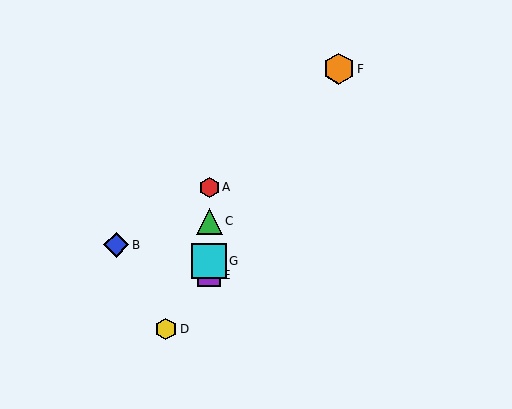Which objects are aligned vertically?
Objects A, C, E, G are aligned vertically.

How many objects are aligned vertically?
4 objects (A, C, E, G) are aligned vertically.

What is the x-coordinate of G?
Object G is at x≈209.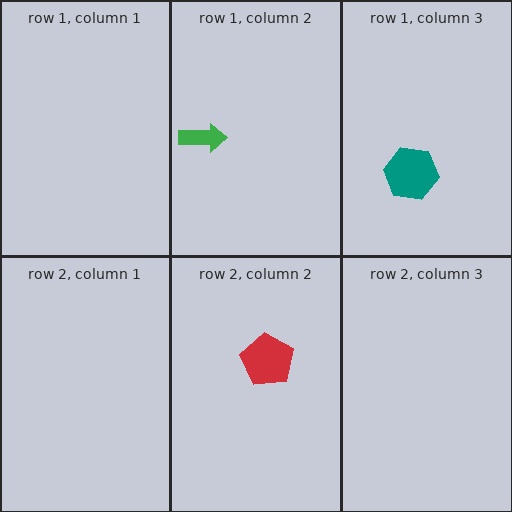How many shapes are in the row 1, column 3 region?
1.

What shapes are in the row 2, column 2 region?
The red pentagon.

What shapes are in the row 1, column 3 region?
The teal hexagon.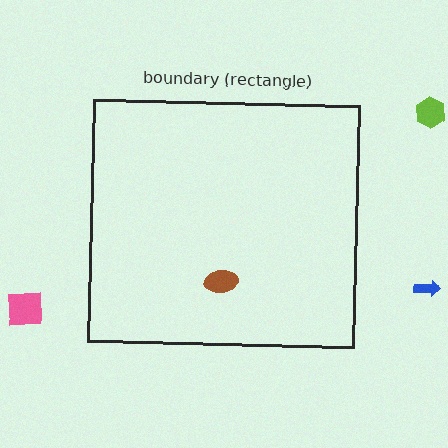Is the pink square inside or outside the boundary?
Outside.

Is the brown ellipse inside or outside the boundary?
Inside.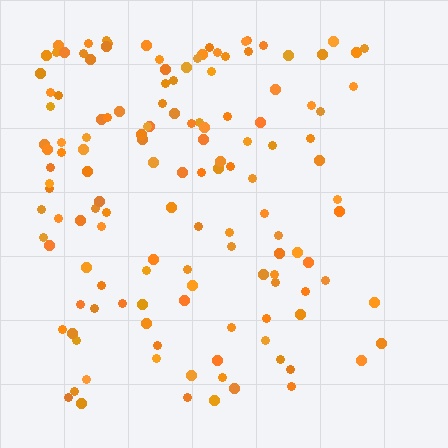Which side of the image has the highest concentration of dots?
The left.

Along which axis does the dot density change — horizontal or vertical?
Horizontal.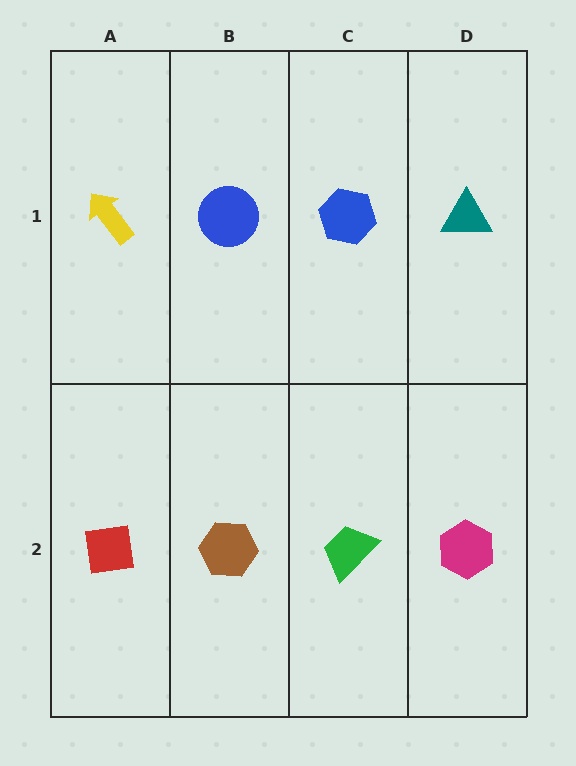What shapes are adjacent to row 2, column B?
A blue circle (row 1, column B), a red square (row 2, column A), a green trapezoid (row 2, column C).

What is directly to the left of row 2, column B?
A red square.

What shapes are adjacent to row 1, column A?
A red square (row 2, column A), a blue circle (row 1, column B).